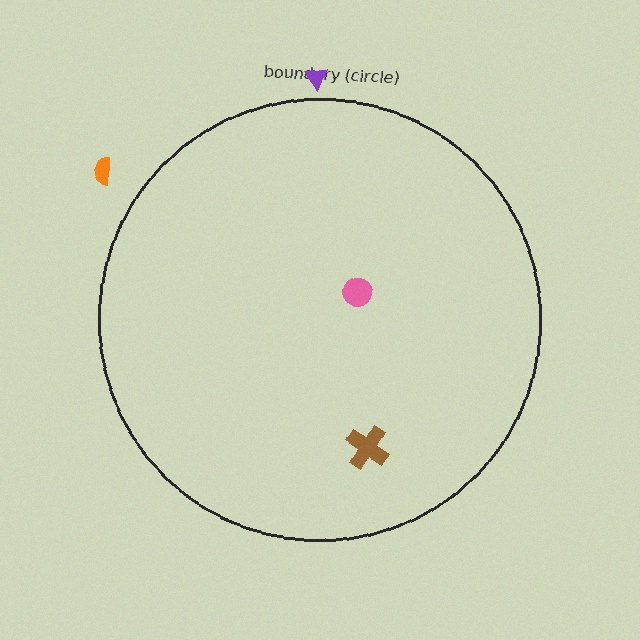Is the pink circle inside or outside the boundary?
Inside.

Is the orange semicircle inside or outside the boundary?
Outside.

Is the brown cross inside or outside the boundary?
Inside.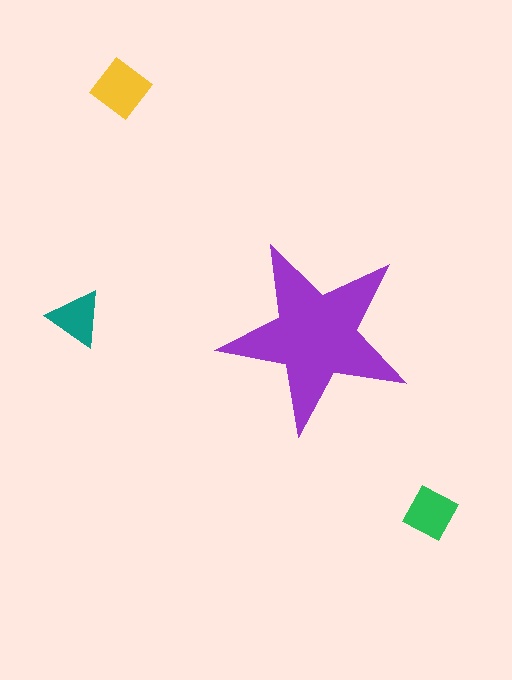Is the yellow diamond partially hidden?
No, the yellow diamond is fully visible.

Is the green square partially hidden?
No, the green square is fully visible.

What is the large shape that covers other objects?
A purple star.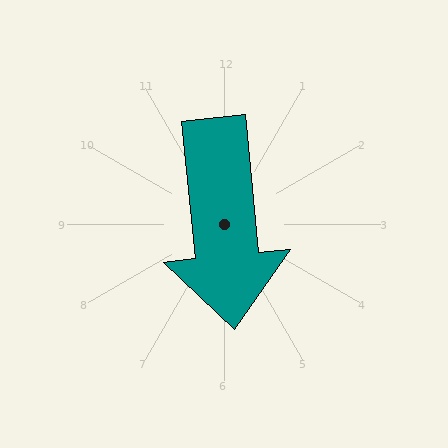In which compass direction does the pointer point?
South.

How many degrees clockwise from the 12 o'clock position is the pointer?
Approximately 174 degrees.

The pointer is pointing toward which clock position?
Roughly 6 o'clock.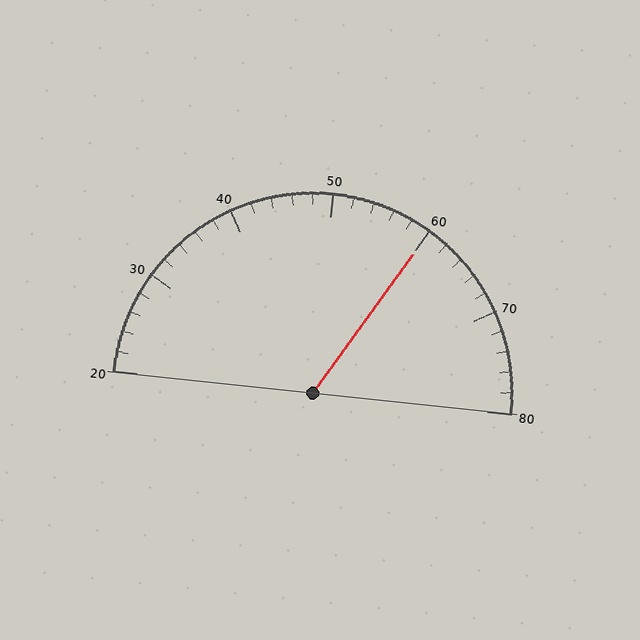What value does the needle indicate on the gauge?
The needle indicates approximately 60.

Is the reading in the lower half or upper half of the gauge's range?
The reading is in the upper half of the range (20 to 80).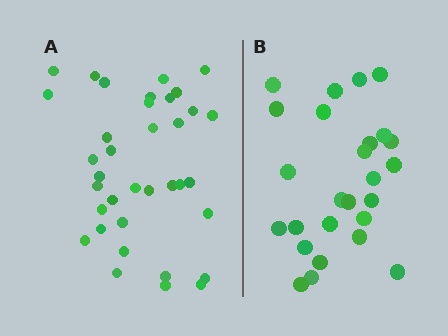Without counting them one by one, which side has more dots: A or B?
Region A (the left region) has more dots.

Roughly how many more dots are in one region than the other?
Region A has roughly 10 or so more dots than region B.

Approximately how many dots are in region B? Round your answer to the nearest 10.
About 30 dots. (The exact count is 26, which rounds to 30.)